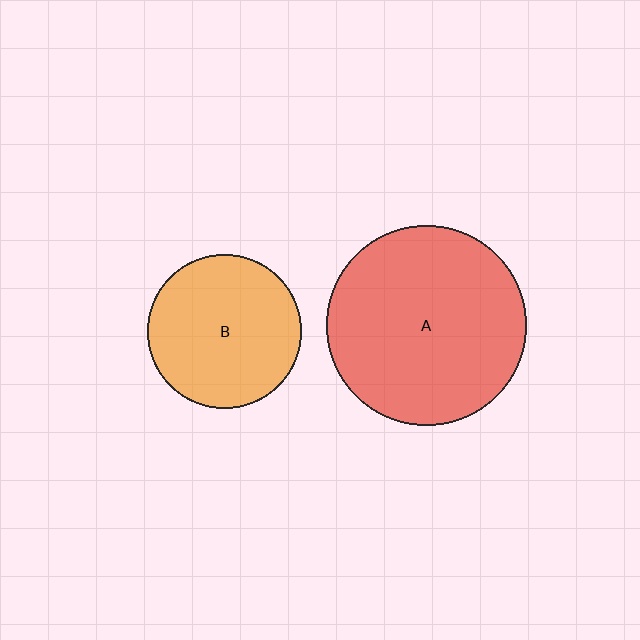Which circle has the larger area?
Circle A (red).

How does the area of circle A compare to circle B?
Approximately 1.7 times.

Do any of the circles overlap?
No, none of the circles overlap.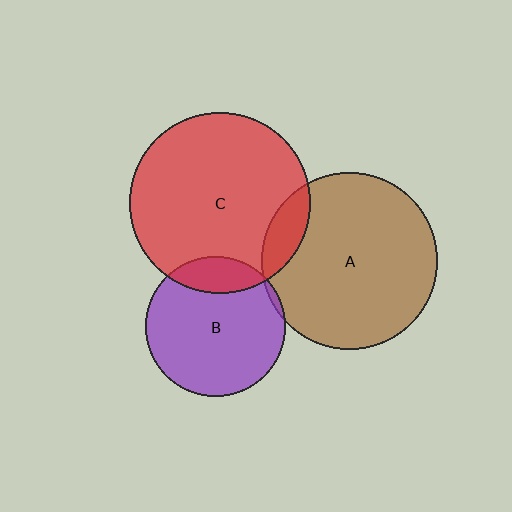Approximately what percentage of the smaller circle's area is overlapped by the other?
Approximately 15%.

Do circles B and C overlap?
Yes.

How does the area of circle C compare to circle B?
Approximately 1.7 times.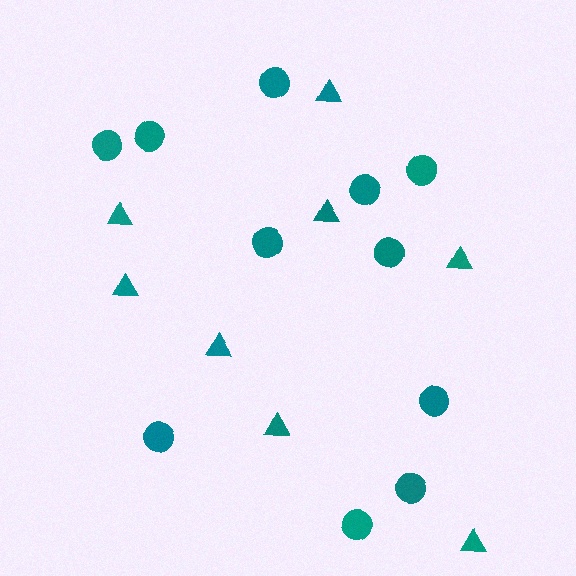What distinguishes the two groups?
There are 2 groups: one group of circles (11) and one group of triangles (8).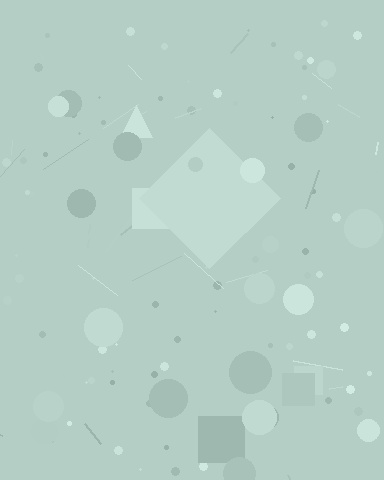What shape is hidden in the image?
A diamond is hidden in the image.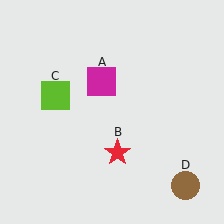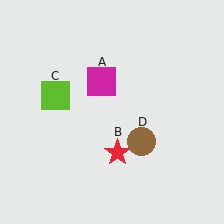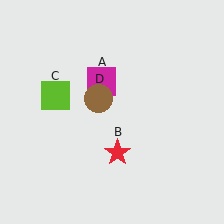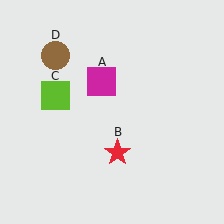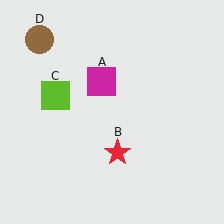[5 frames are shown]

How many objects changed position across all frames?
1 object changed position: brown circle (object D).